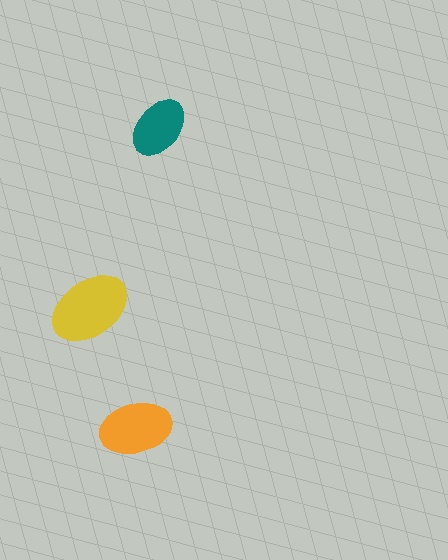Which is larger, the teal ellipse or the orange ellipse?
The orange one.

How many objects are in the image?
There are 3 objects in the image.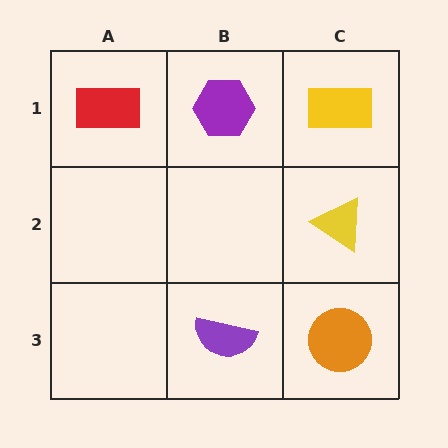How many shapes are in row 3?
2 shapes.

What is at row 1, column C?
A yellow rectangle.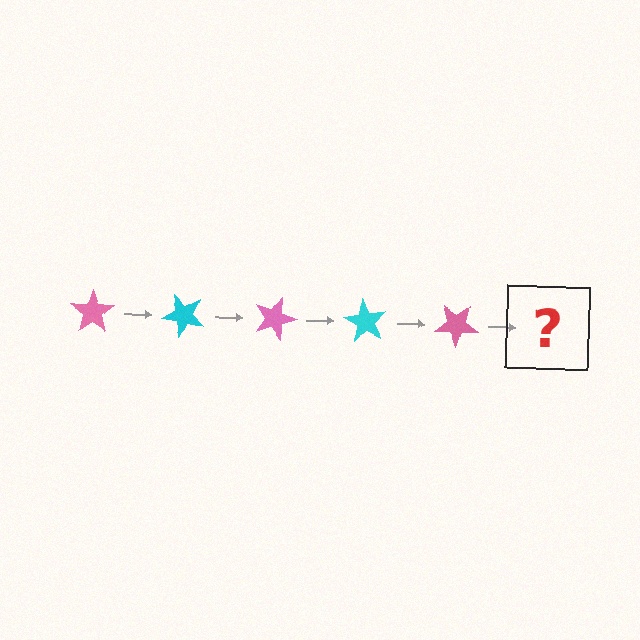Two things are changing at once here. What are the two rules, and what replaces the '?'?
The two rules are that it rotates 45 degrees each step and the color cycles through pink and cyan. The '?' should be a cyan star, rotated 225 degrees from the start.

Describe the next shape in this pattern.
It should be a cyan star, rotated 225 degrees from the start.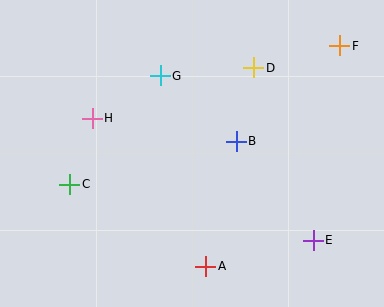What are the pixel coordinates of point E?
Point E is at (313, 240).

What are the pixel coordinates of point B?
Point B is at (236, 141).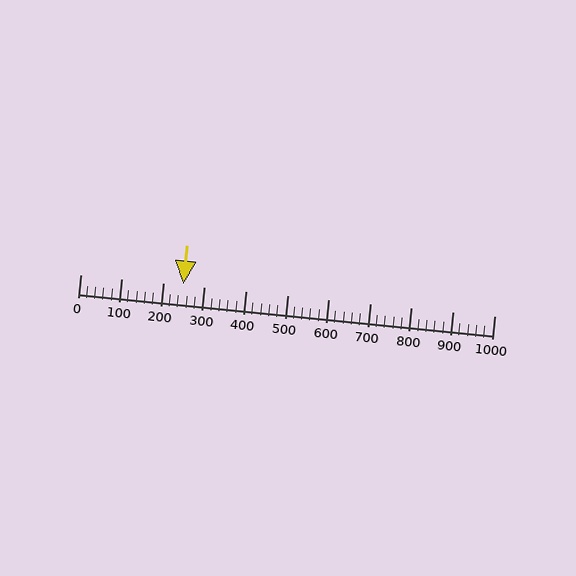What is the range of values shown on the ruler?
The ruler shows values from 0 to 1000.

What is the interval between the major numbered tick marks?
The major tick marks are spaced 100 units apart.